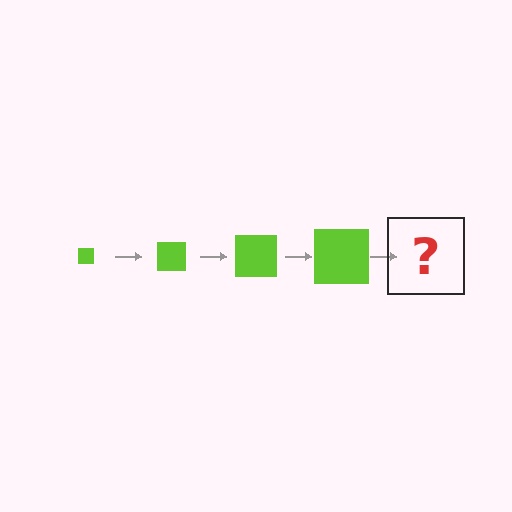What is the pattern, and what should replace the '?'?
The pattern is that the square gets progressively larger each step. The '?' should be a lime square, larger than the previous one.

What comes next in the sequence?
The next element should be a lime square, larger than the previous one.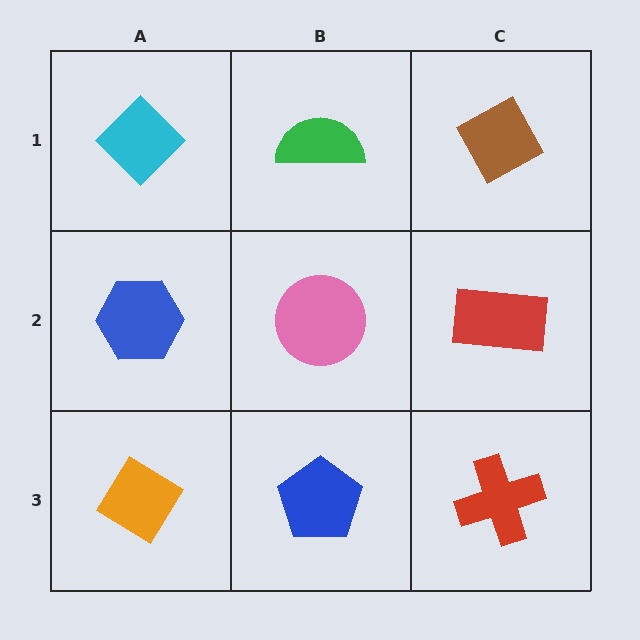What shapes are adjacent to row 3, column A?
A blue hexagon (row 2, column A), a blue pentagon (row 3, column B).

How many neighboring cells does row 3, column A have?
2.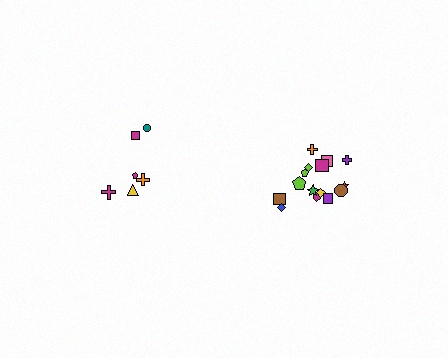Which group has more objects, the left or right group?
The right group.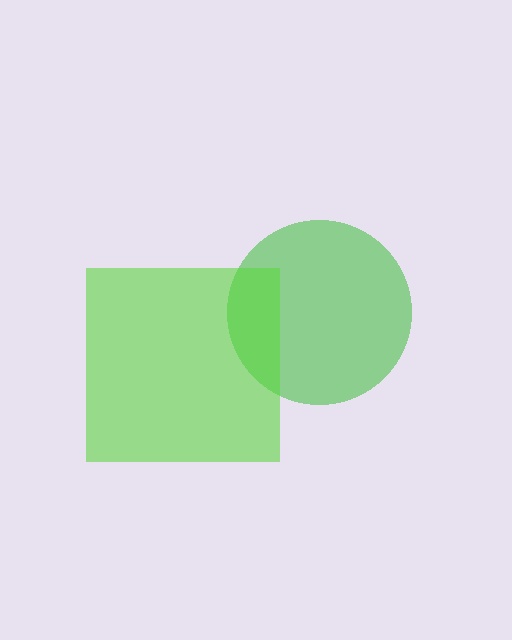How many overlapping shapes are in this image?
There are 2 overlapping shapes in the image.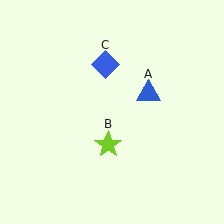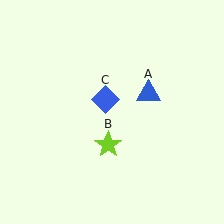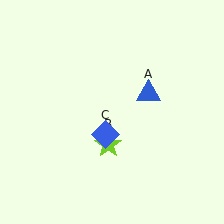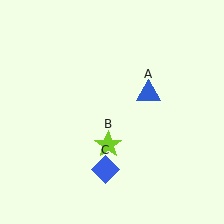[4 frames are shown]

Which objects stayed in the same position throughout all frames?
Blue triangle (object A) and lime star (object B) remained stationary.